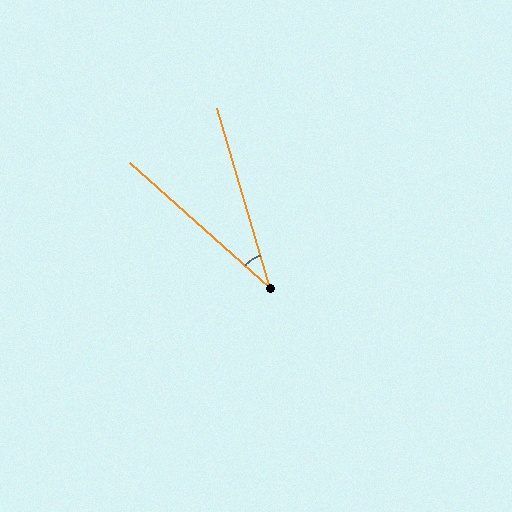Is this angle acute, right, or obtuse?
It is acute.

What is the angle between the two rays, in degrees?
Approximately 32 degrees.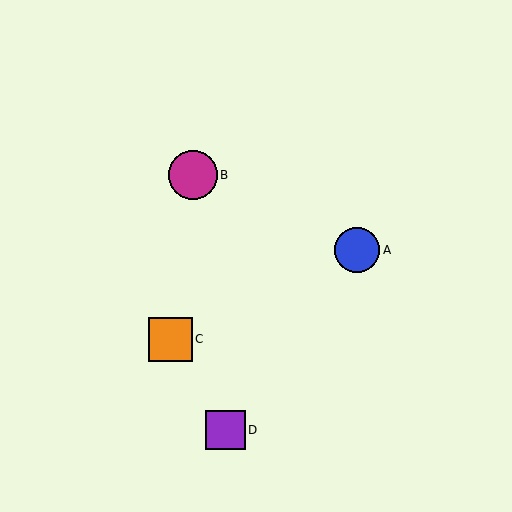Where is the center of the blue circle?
The center of the blue circle is at (357, 250).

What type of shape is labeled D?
Shape D is a purple square.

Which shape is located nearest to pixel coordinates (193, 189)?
The magenta circle (labeled B) at (193, 175) is nearest to that location.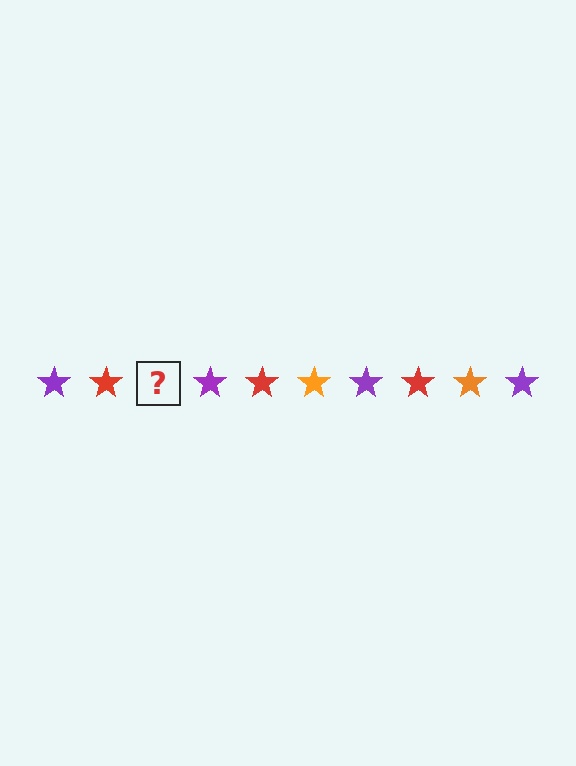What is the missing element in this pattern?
The missing element is an orange star.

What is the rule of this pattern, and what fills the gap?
The rule is that the pattern cycles through purple, red, orange stars. The gap should be filled with an orange star.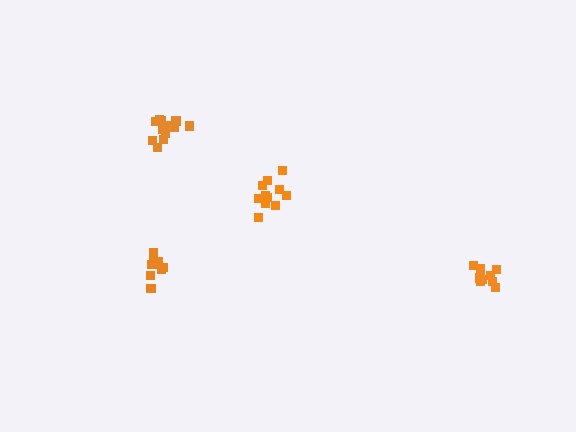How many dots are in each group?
Group 1: 14 dots, Group 2: 9 dots, Group 3: 9 dots, Group 4: 11 dots (43 total).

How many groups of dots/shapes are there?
There are 4 groups.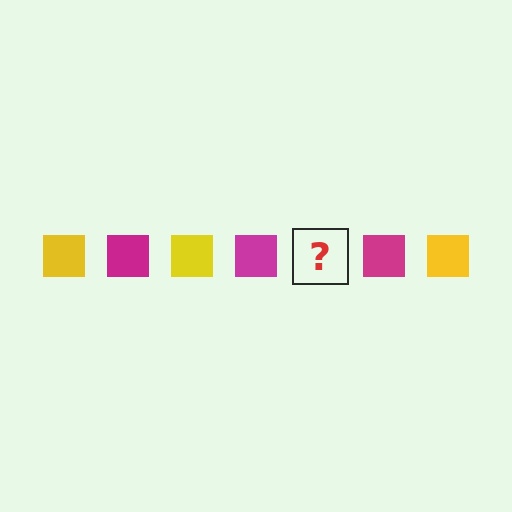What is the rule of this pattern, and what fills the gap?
The rule is that the pattern cycles through yellow, magenta squares. The gap should be filled with a yellow square.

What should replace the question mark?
The question mark should be replaced with a yellow square.